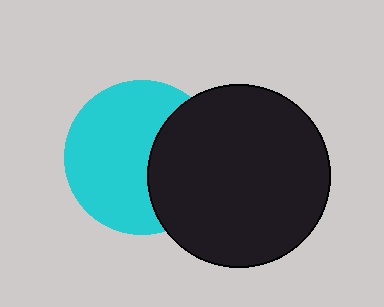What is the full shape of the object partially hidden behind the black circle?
The partially hidden object is a cyan circle.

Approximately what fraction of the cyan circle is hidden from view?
Roughly 36% of the cyan circle is hidden behind the black circle.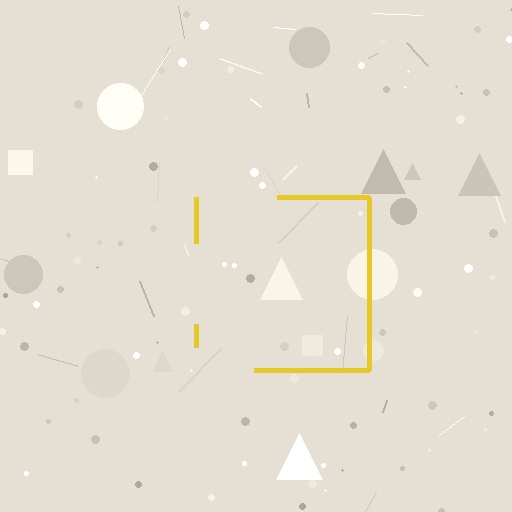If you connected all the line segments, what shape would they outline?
They would outline a square.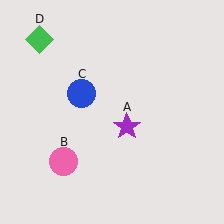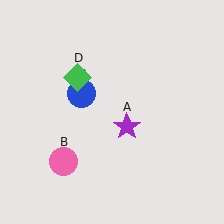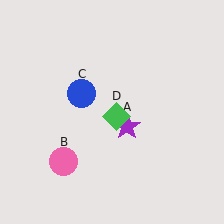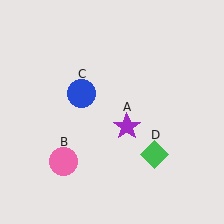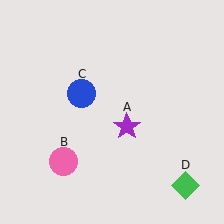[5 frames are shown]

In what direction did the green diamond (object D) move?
The green diamond (object D) moved down and to the right.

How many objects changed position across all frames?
1 object changed position: green diamond (object D).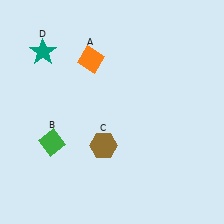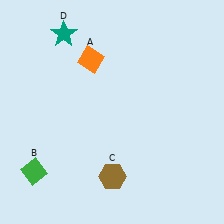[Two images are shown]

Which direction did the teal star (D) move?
The teal star (D) moved right.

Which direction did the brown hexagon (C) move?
The brown hexagon (C) moved down.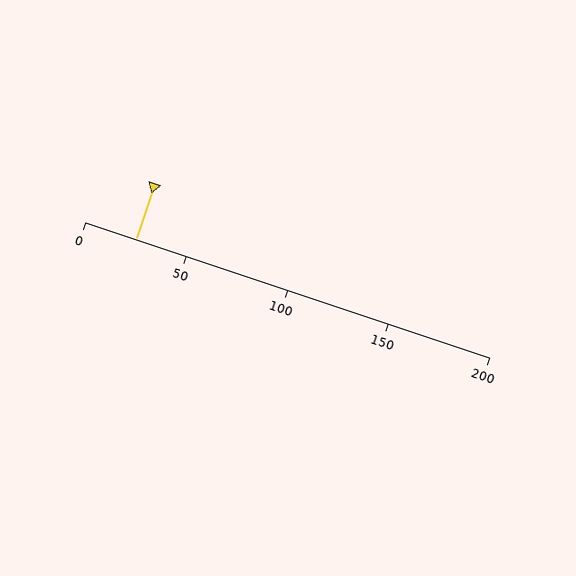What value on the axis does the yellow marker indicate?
The marker indicates approximately 25.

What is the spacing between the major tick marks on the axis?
The major ticks are spaced 50 apart.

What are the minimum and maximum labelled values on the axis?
The axis runs from 0 to 200.